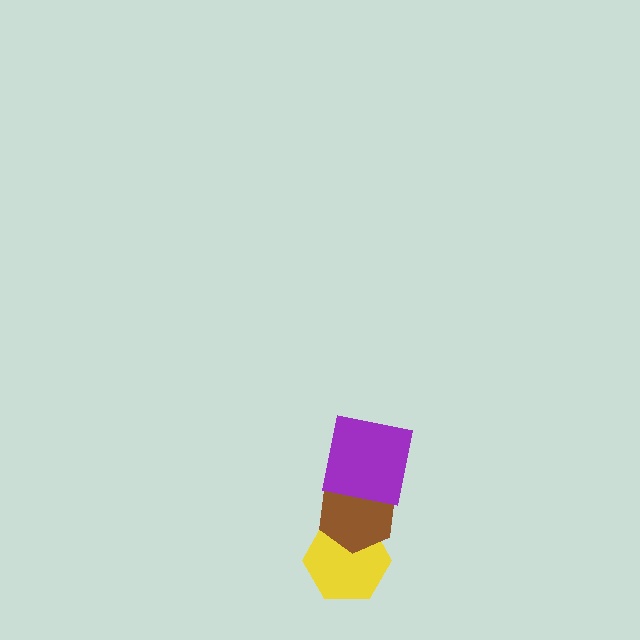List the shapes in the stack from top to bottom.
From top to bottom: the purple square, the brown hexagon, the yellow hexagon.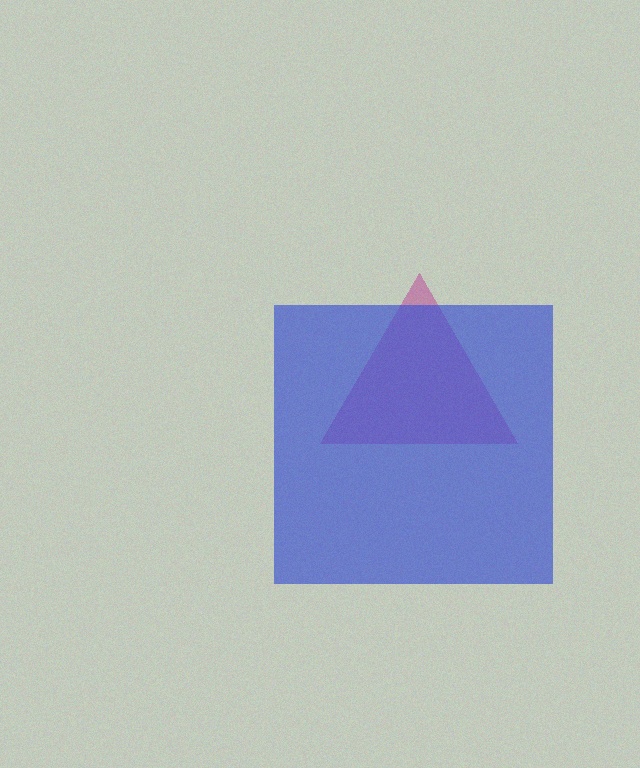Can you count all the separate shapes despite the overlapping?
Yes, there are 2 separate shapes.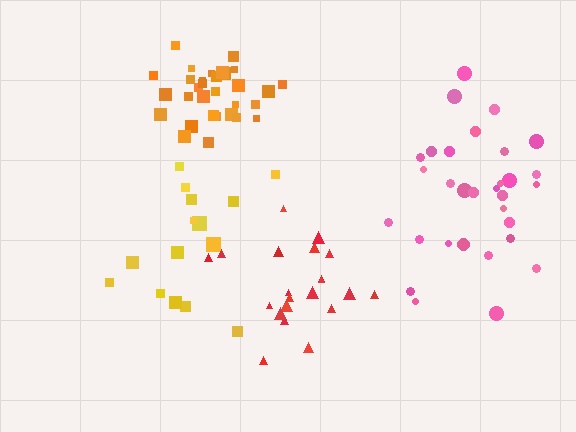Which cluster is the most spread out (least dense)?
Yellow.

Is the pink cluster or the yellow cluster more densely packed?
Pink.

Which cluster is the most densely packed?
Orange.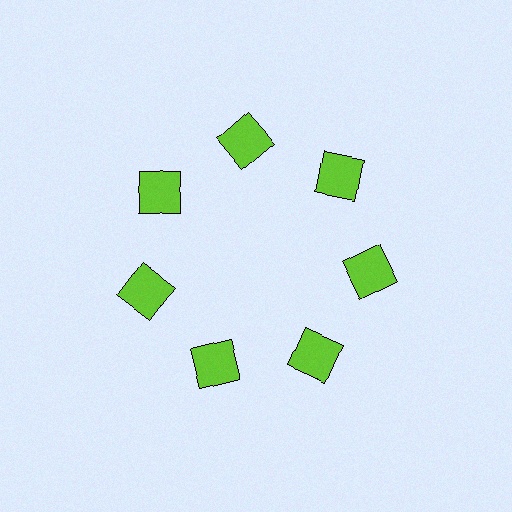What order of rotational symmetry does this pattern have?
This pattern has 7-fold rotational symmetry.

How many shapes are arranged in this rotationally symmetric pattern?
There are 7 shapes, arranged in 7 groups of 1.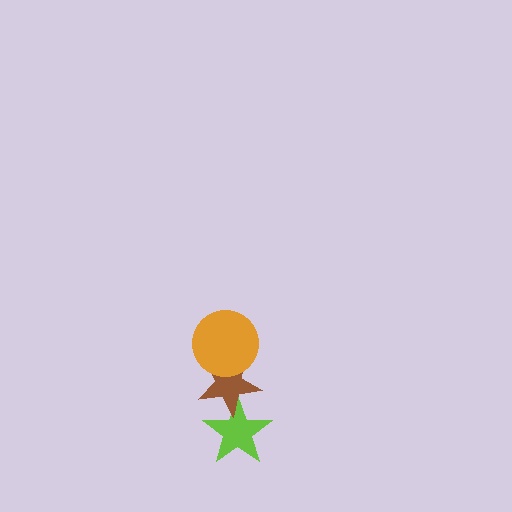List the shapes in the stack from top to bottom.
From top to bottom: the orange circle, the brown star, the lime star.